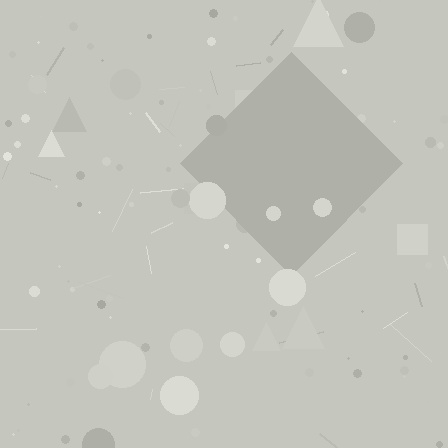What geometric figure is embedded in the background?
A diamond is embedded in the background.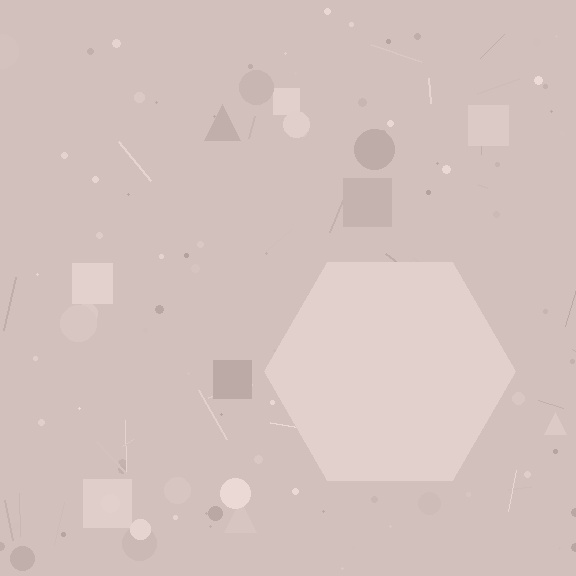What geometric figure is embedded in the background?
A hexagon is embedded in the background.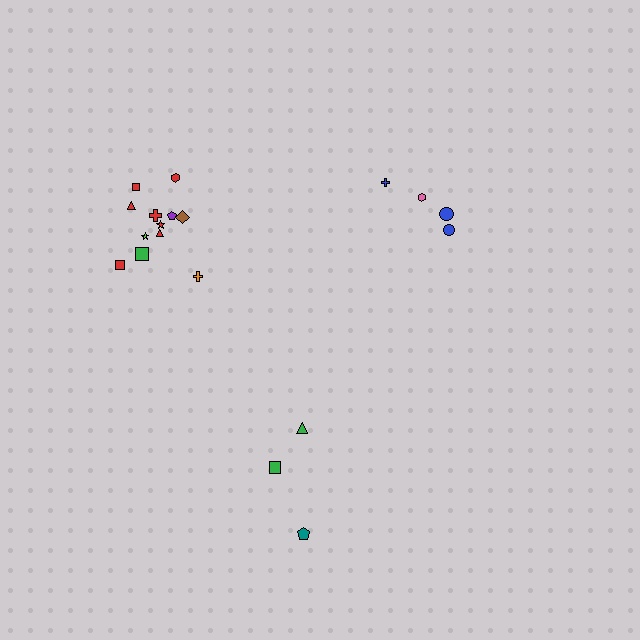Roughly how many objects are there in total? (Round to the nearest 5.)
Roughly 20 objects in total.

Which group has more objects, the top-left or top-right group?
The top-left group.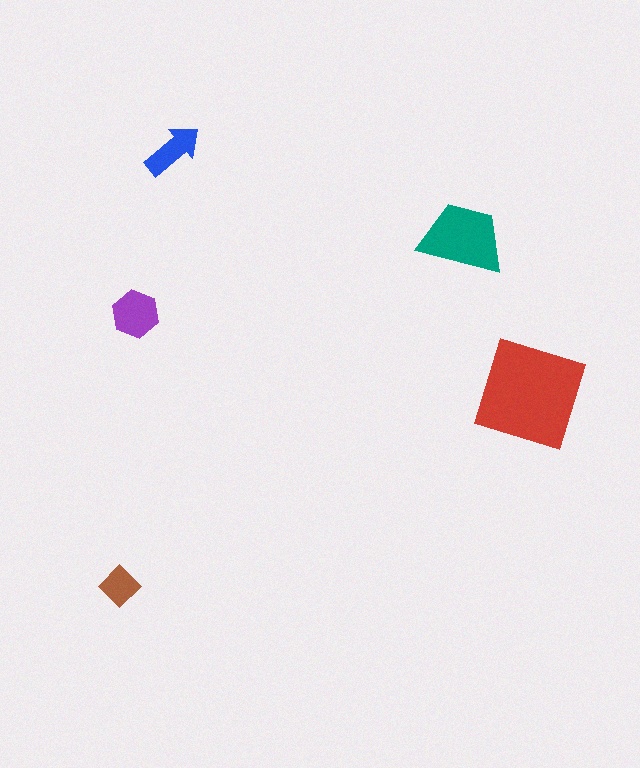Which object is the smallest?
The brown diamond.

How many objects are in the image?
There are 5 objects in the image.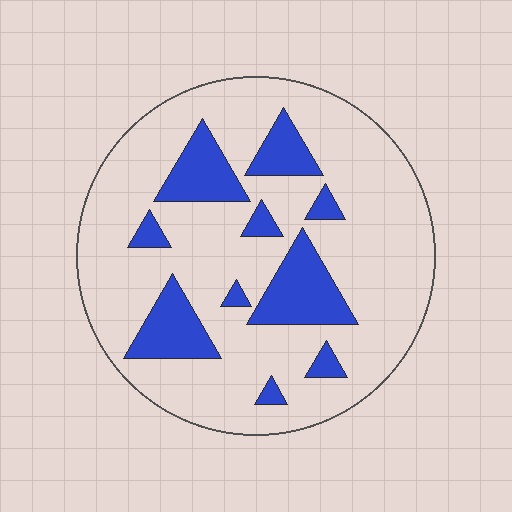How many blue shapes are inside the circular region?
10.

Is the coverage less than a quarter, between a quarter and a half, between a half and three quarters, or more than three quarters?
Less than a quarter.